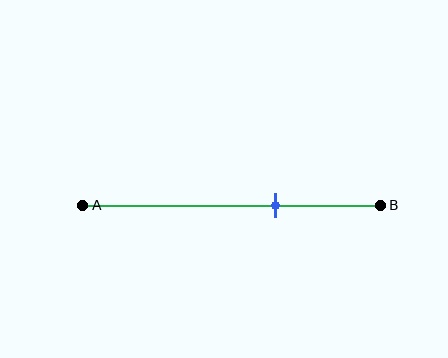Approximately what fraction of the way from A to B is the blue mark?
The blue mark is approximately 65% of the way from A to B.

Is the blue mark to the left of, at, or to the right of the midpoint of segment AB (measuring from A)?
The blue mark is to the right of the midpoint of segment AB.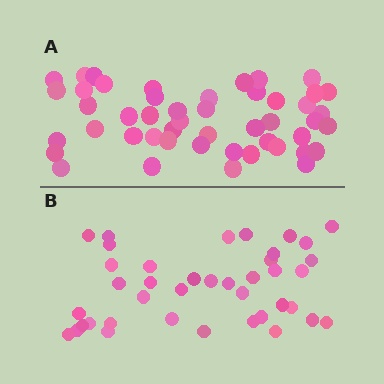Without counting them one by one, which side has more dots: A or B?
Region A (the top region) has more dots.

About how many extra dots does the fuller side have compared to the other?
Region A has roughly 8 or so more dots than region B.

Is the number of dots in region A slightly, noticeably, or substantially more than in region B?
Region A has only slightly more — the two regions are fairly close. The ratio is roughly 1.2 to 1.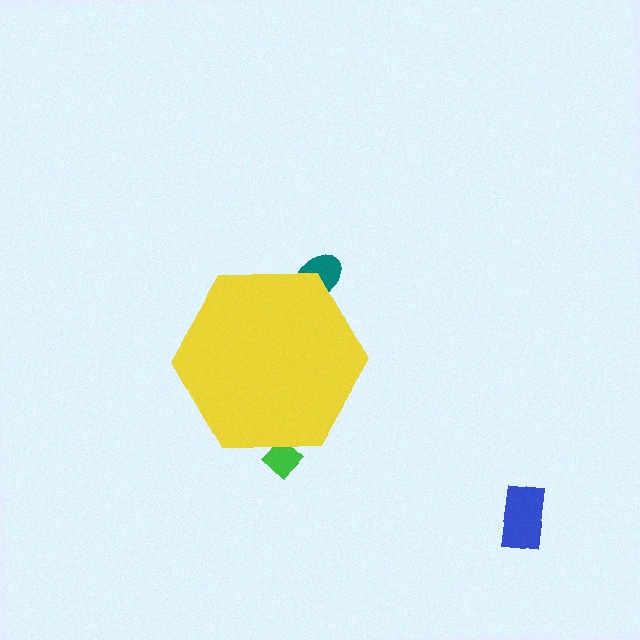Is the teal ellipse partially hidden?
Yes, the teal ellipse is partially hidden behind the yellow hexagon.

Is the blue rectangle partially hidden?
No, the blue rectangle is fully visible.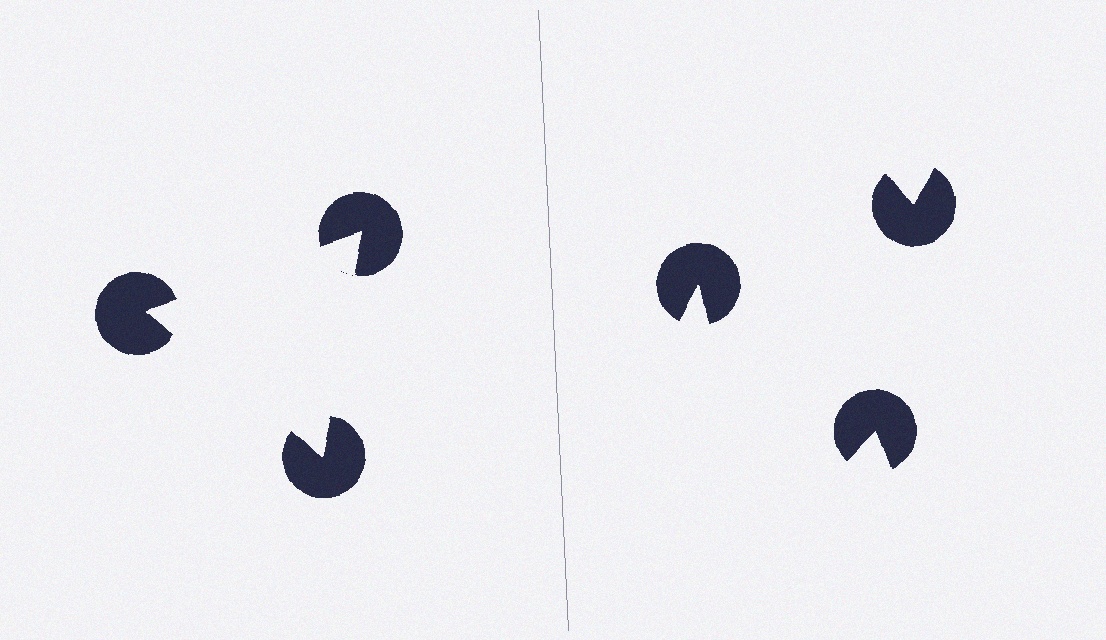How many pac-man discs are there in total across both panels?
6 — 3 on each side.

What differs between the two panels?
The pac-man discs are positioned identically on both sides; only the wedge orientations differ. On the left they align to a triangle; on the right they are misaligned.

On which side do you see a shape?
An illusory triangle appears on the left side. On the right side the wedge cuts are rotated, so no coherent shape forms.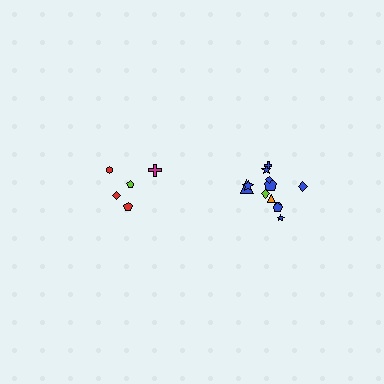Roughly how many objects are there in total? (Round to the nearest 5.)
Roughly 15 objects in total.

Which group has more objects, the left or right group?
The right group.